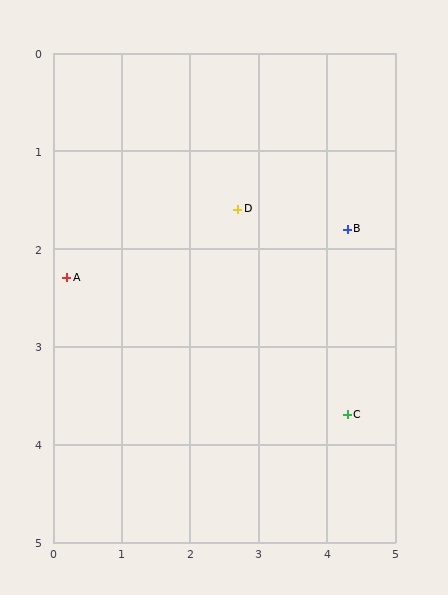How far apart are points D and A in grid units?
Points D and A are about 2.6 grid units apart.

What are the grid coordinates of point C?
Point C is at approximately (4.3, 3.7).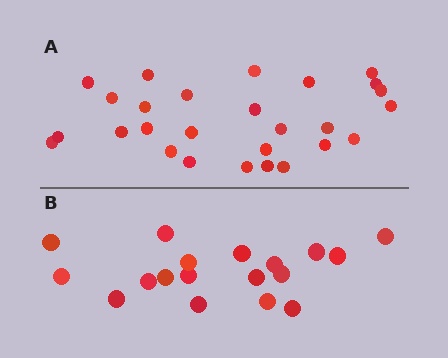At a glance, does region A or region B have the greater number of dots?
Region A (the top region) has more dots.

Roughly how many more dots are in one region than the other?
Region A has roughly 8 or so more dots than region B.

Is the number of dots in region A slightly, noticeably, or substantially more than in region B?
Region A has substantially more. The ratio is roughly 1.5 to 1.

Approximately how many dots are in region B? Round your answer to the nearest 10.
About 20 dots. (The exact count is 18, which rounds to 20.)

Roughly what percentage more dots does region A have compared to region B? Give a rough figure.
About 50% more.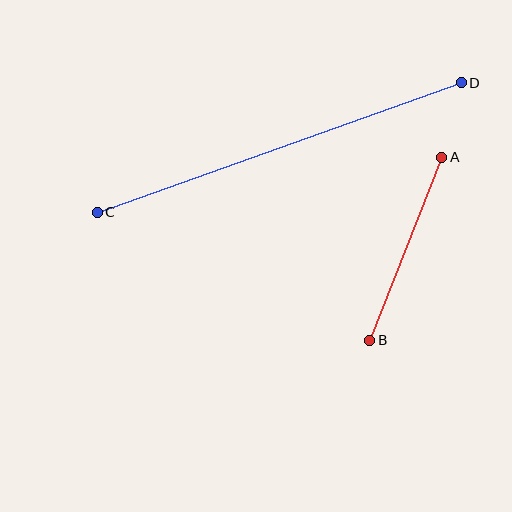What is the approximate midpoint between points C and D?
The midpoint is at approximately (279, 147) pixels.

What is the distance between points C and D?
The distance is approximately 387 pixels.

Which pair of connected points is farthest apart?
Points C and D are farthest apart.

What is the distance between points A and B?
The distance is approximately 197 pixels.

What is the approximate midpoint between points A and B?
The midpoint is at approximately (406, 249) pixels.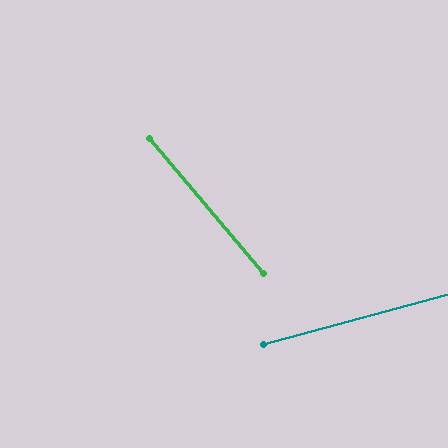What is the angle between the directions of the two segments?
Approximately 65 degrees.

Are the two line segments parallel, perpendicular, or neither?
Neither parallel nor perpendicular — they differ by about 65°.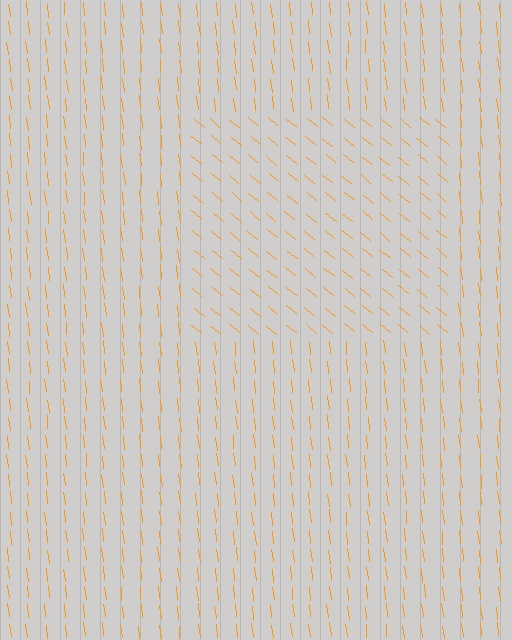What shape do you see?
I see a rectangle.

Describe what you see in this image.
The image is filled with small orange line segments. A rectangle region in the image has lines oriented differently from the surrounding lines, creating a visible texture boundary.